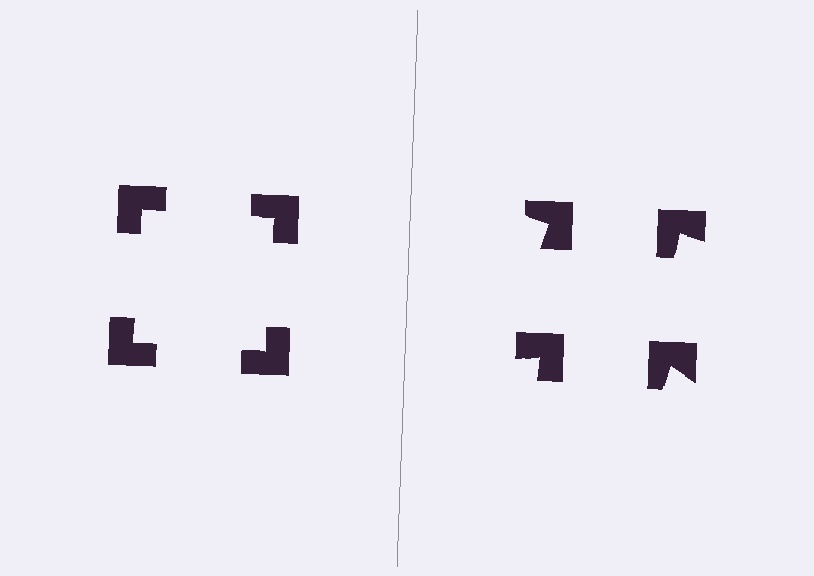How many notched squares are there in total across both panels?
8 — 4 on each side.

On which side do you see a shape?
An illusory square appears on the left side. On the right side the wedge cuts are rotated, so no coherent shape forms.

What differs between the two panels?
The notched squares are positioned identically on both sides; only the wedge orientations differ. On the left they align to a square; on the right they are misaligned.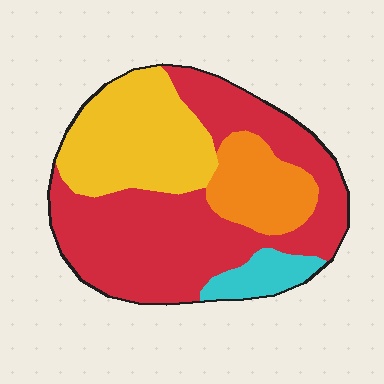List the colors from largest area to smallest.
From largest to smallest: red, yellow, orange, cyan.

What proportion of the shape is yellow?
Yellow takes up about one quarter (1/4) of the shape.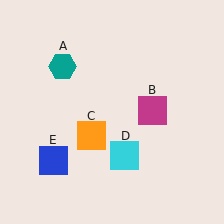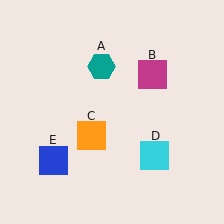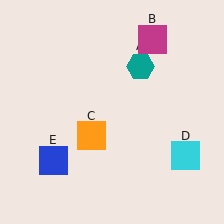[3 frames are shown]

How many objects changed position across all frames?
3 objects changed position: teal hexagon (object A), magenta square (object B), cyan square (object D).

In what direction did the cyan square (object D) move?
The cyan square (object D) moved right.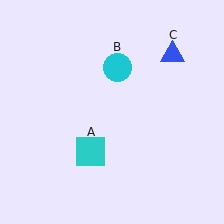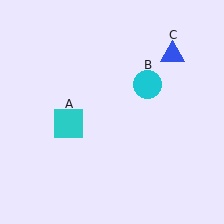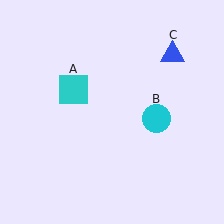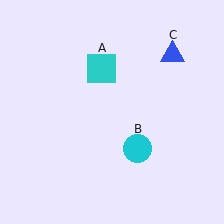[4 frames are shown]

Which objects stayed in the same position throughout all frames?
Blue triangle (object C) remained stationary.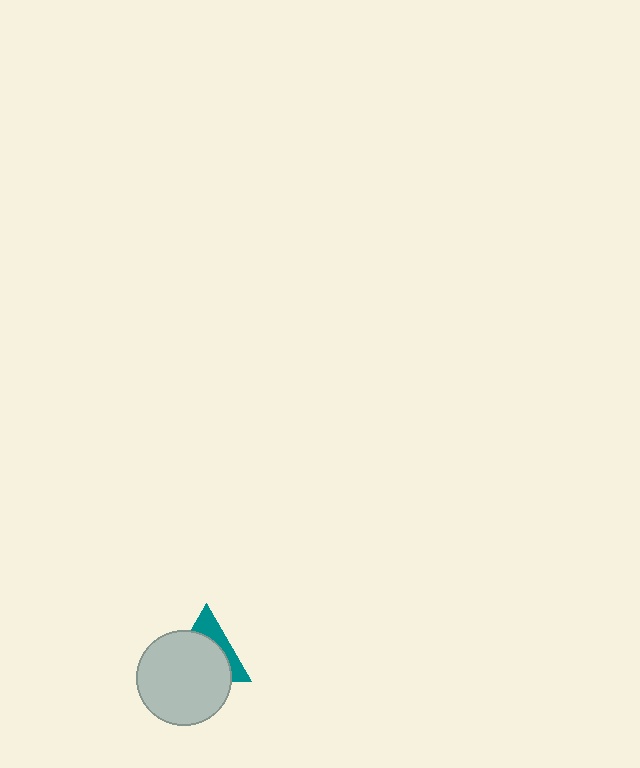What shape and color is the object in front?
The object in front is a light gray circle.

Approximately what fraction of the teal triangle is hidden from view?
Roughly 67% of the teal triangle is hidden behind the light gray circle.